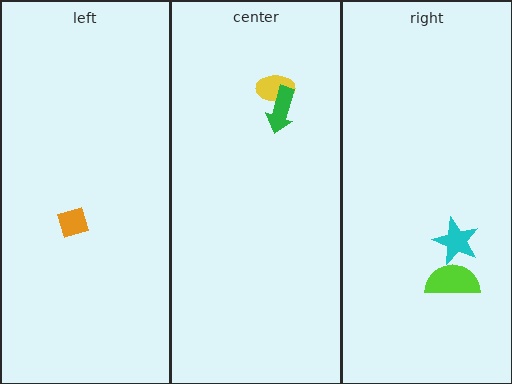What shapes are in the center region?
The yellow ellipse, the green arrow.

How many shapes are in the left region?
1.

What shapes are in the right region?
The cyan star, the lime semicircle.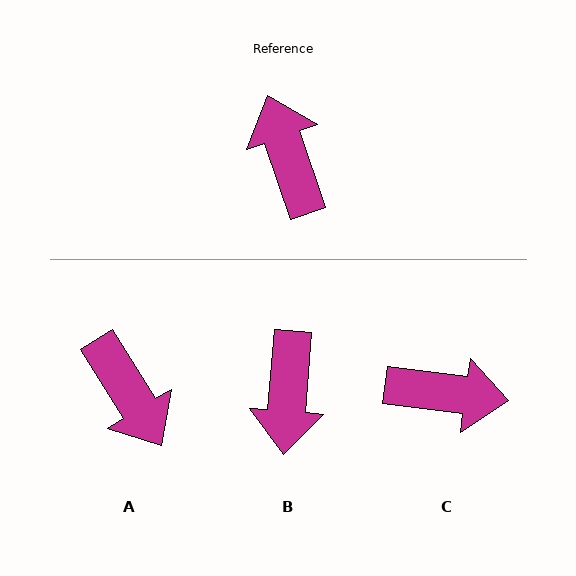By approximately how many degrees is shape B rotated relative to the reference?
Approximately 157 degrees counter-clockwise.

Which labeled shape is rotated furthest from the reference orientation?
A, about 167 degrees away.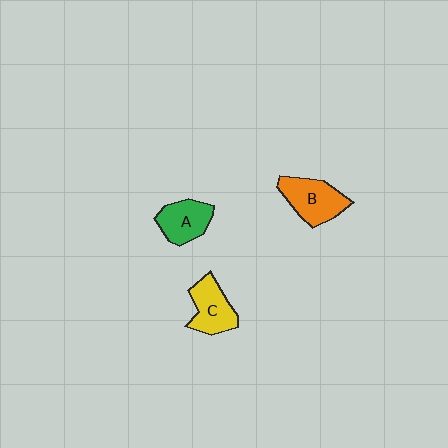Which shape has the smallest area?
Shape A (green).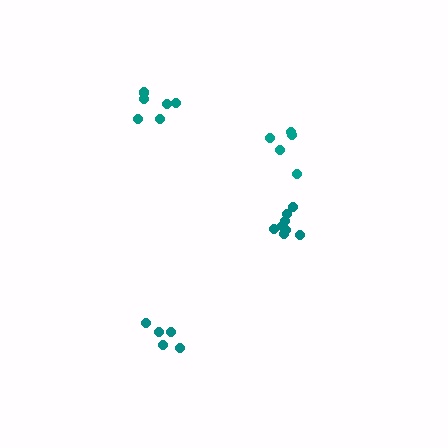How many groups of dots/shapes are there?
There are 4 groups.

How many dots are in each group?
Group 1: 5 dots, Group 2: 8 dots, Group 3: 5 dots, Group 4: 6 dots (24 total).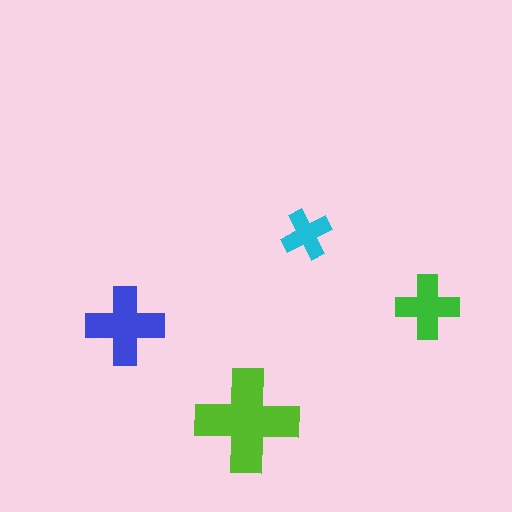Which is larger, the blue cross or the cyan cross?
The blue one.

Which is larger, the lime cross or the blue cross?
The lime one.